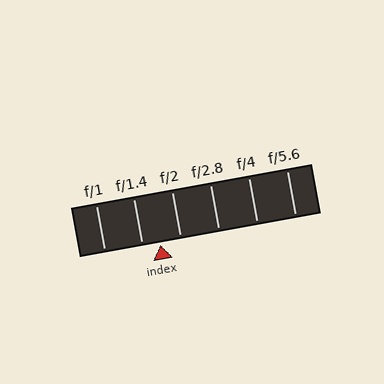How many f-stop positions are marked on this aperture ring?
There are 6 f-stop positions marked.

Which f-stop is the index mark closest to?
The index mark is closest to f/1.4.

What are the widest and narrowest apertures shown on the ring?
The widest aperture shown is f/1 and the narrowest is f/5.6.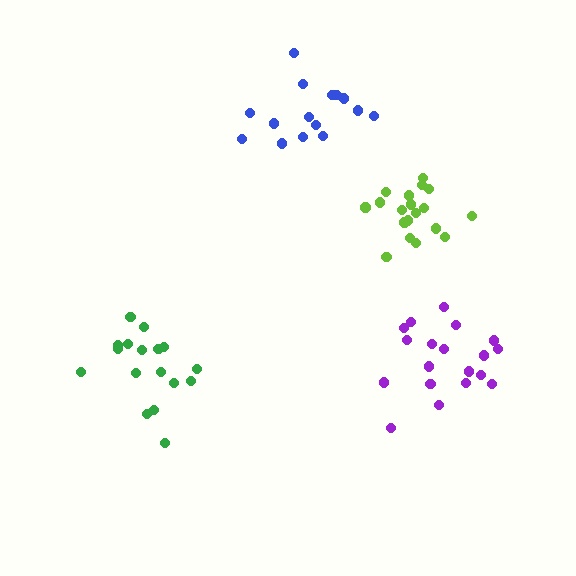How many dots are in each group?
Group 1: 17 dots, Group 2: 19 dots, Group 3: 19 dots, Group 4: 15 dots (70 total).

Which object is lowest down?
The green cluster is bottommost.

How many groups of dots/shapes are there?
There are 4 groups.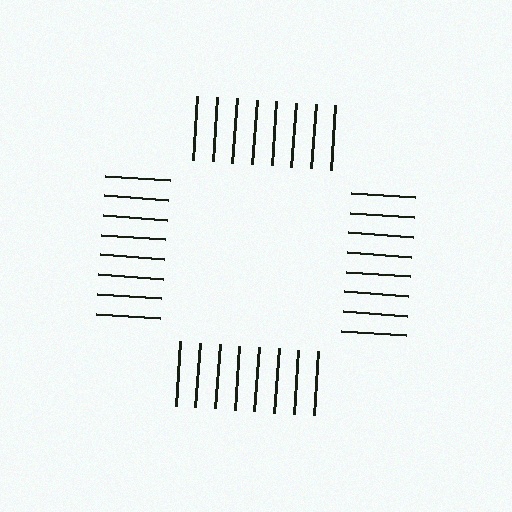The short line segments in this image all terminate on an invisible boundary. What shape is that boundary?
An illusory square — the line segments terminate on its edges but no continuous stroke is drawn.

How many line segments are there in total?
32 — 8 along each of the 4 edges.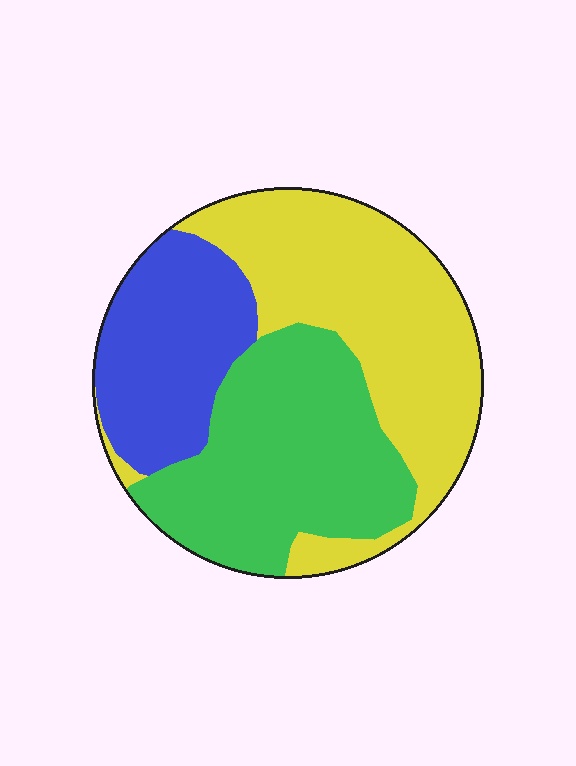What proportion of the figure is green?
Green covers around 35% of the figure.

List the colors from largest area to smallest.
From largest to smallest: yellow, green, blue.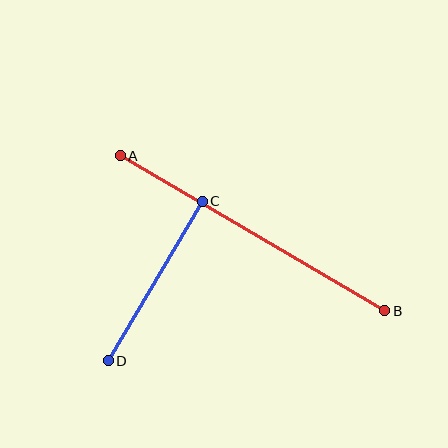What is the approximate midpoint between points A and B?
The midpoint is at approximately (252, 233) pixels.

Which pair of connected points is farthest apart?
Points A and B are farthest apart.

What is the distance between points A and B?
The distance is approximately 306 pixels.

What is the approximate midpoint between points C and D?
The midpoint is at approximately (155, 281) pixels.